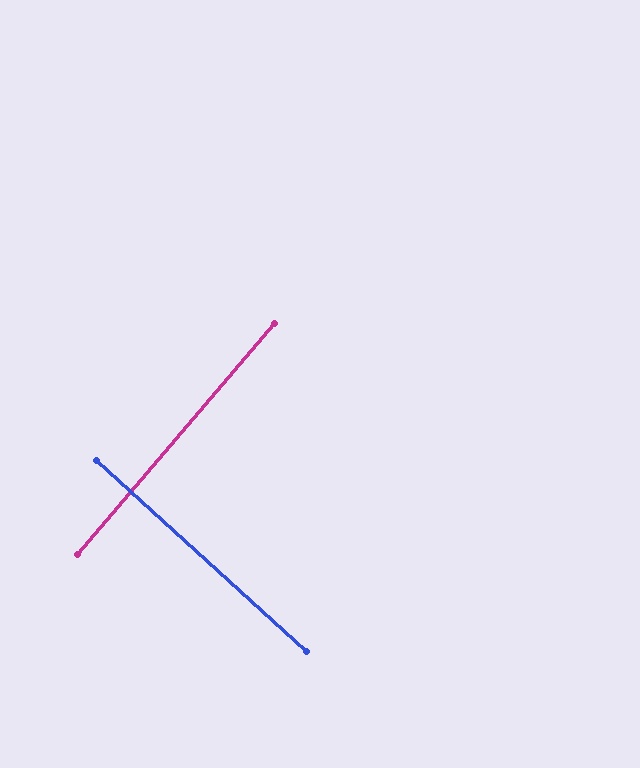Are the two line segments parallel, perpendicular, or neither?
Perpendicular — they meet at approximately 88°.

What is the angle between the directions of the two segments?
Approximately 88 degrees.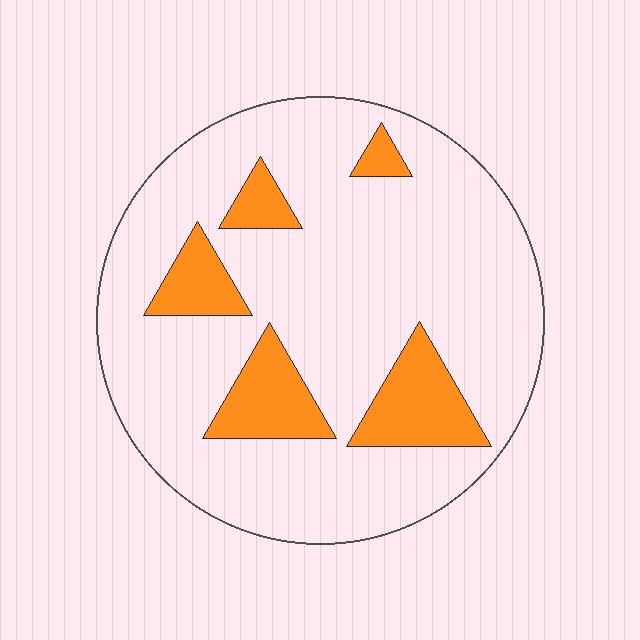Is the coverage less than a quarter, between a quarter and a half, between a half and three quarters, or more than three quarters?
Less than a quarter.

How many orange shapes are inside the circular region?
5.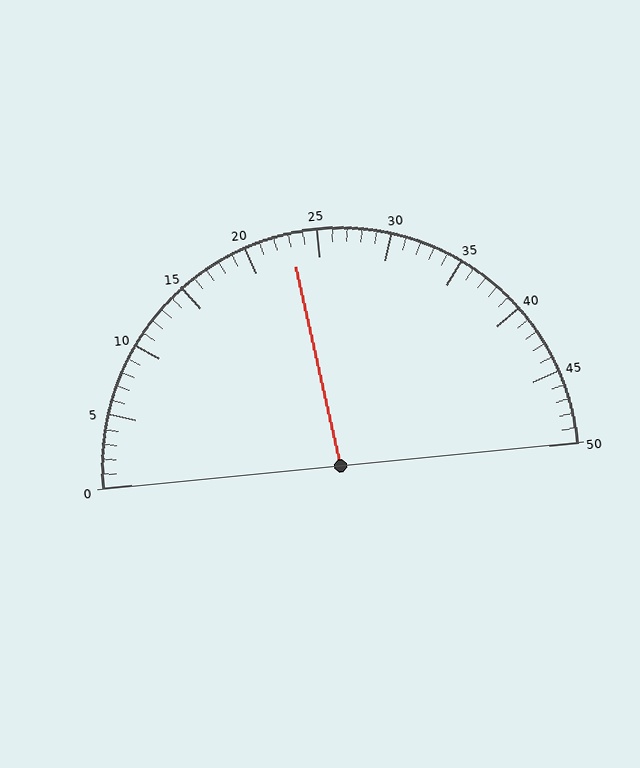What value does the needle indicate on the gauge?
The needle indicates approximately 23.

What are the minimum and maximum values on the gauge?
The gauge ranges from 0 to 50.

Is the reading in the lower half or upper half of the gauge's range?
The reading is in the lower half of the range (0 to 50).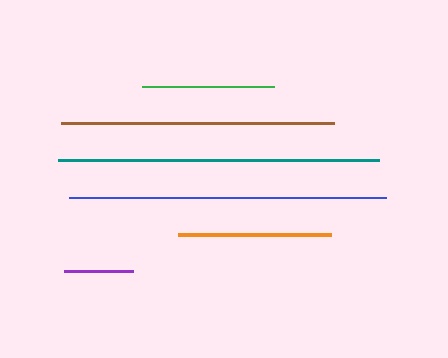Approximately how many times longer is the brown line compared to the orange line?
The brown line is approximately 1.8 times the length of the orange line.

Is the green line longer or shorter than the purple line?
The green line is longer than the purple line.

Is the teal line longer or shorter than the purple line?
The teal line is longer than the purple line.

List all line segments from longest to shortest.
From longest to shortest: teal, blue, brown, orange, green, purple.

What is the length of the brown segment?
The brown segment is approximately 272 pixels long.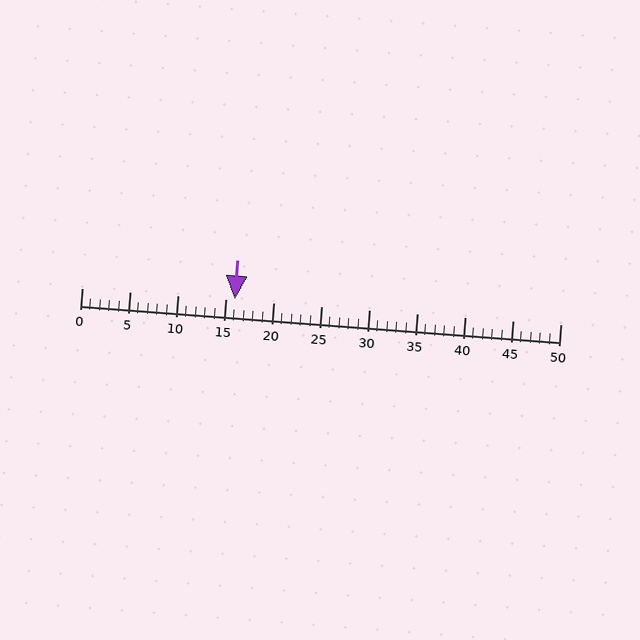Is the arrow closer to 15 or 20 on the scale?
The arrow is closer to 15.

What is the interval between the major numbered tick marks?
The major tick marks are spaced 5 units apart.